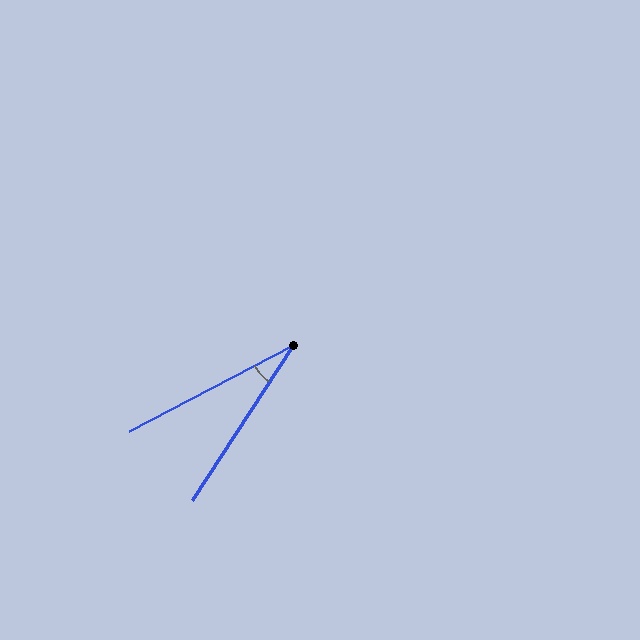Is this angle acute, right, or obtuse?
It is acute.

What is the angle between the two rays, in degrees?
Approximately 29 degrees.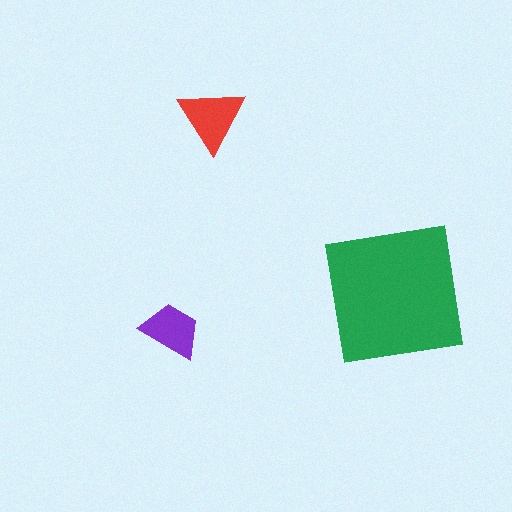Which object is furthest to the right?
The green square is rightmost.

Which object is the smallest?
The purple trapezoid.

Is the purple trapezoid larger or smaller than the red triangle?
Smaller.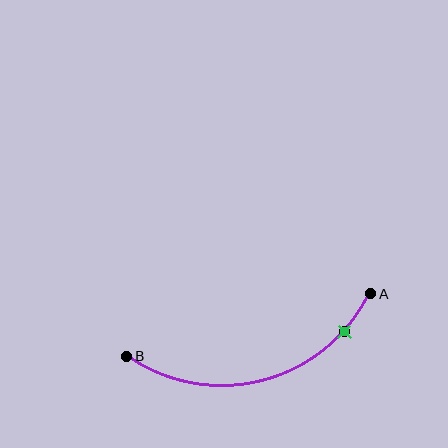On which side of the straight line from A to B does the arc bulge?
The arc bulges below the straight line connecting A and B.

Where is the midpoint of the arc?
The arc midpoint is the point on the curve farthest from the straight line joining A and B. It sits below that line.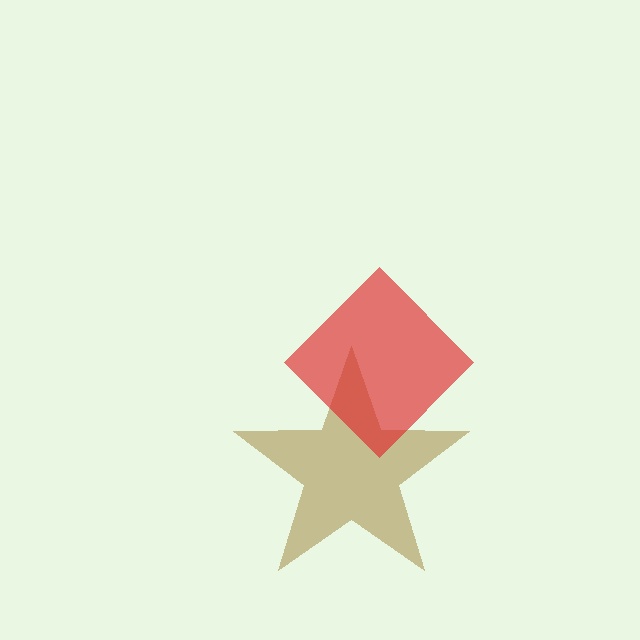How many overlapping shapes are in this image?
There are 2 overlapping shapes in the image.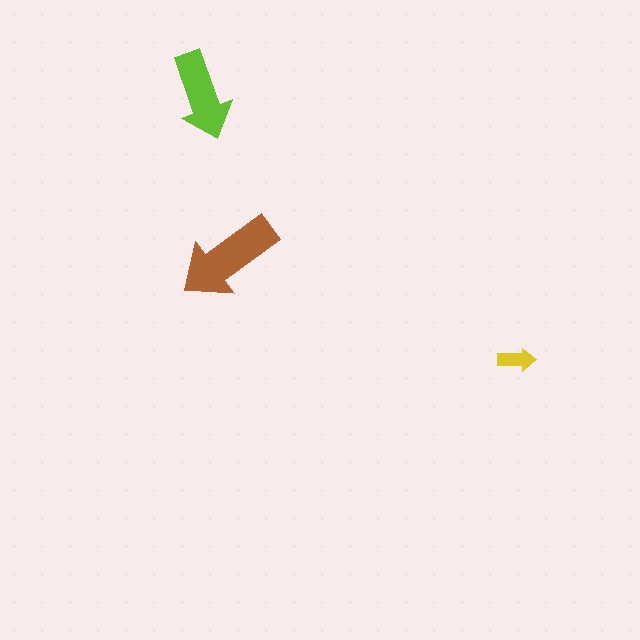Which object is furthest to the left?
The lime arrow is leftmost.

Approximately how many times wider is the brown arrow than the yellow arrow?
About 3 times wider.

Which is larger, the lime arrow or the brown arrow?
The brown one.